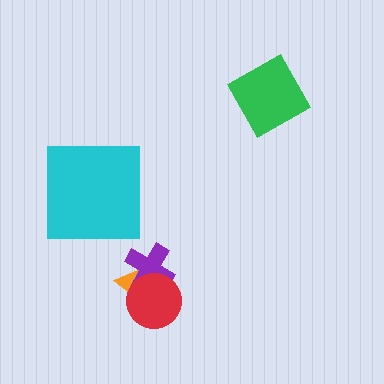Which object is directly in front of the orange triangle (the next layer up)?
The purple cross is directly in front of the orange triangle.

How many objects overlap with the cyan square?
0 objects overlap with the cyan square.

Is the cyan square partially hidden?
No, no other shape covers it.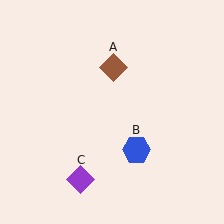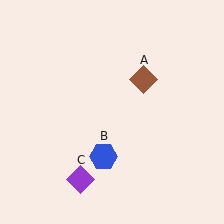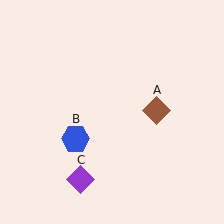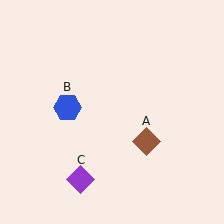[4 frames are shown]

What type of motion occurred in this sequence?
The brown diamond (object A), blue hexagon (object B) rotated clockwise around the center of the scene.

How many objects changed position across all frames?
2 objects changed position: brown diamond (object A), blue hexagon (object B).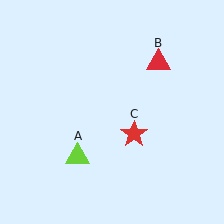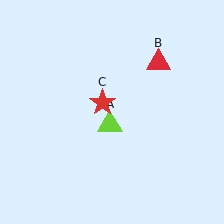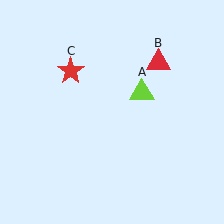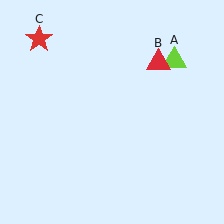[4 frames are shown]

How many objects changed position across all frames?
2 objects changed position: lime triangle (object A), red star (object C).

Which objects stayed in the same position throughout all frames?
Red triangle (object B) remained stationary.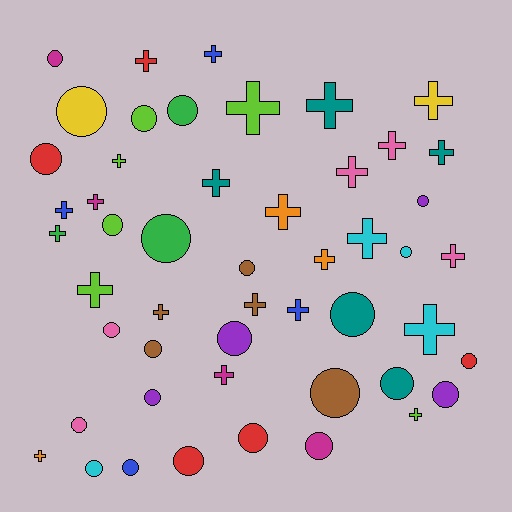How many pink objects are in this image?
There are 5 pink objects.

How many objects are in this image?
There are 50 objects.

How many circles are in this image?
There are 25 circles.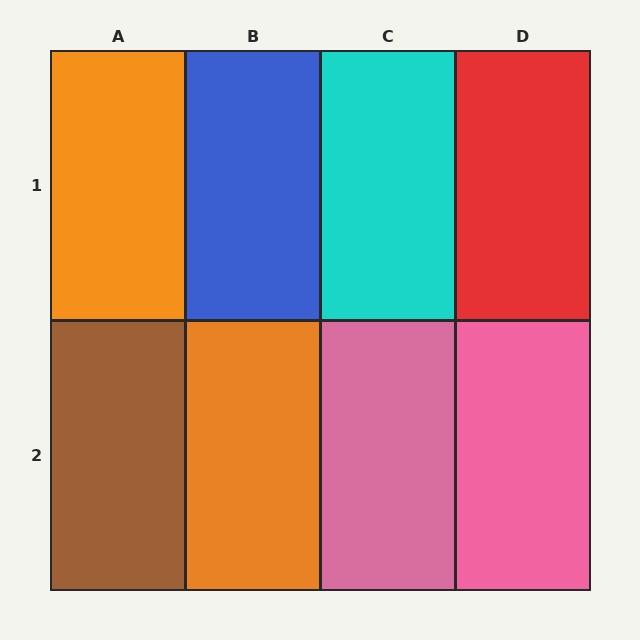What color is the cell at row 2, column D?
Pink.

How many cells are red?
1 cell is red.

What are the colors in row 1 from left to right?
Orange, blue, cyan, red.